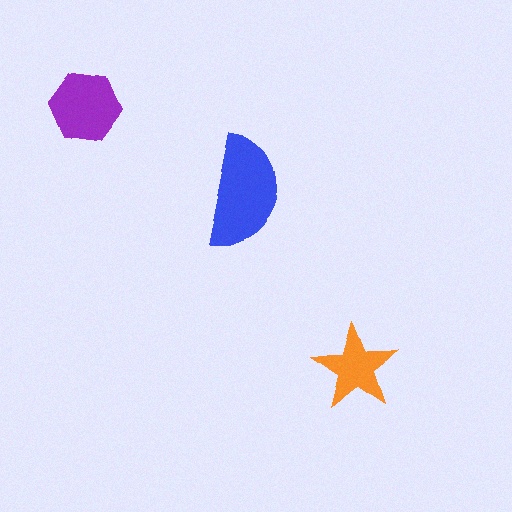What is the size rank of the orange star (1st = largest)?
3rd.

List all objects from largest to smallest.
The blue semicircle, the purple hexagon, the orange star.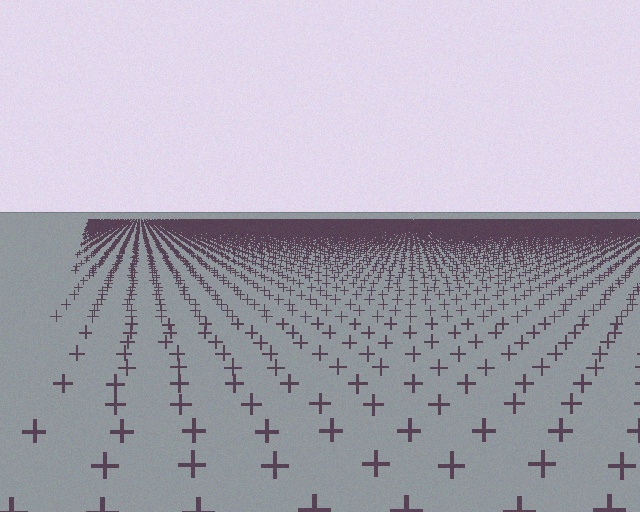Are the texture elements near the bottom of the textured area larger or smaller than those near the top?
Larger. Near the bottom, elements are closer to the viewer and appear at a bigger on-screen size.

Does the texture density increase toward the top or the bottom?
Density increases toward the top.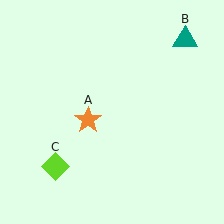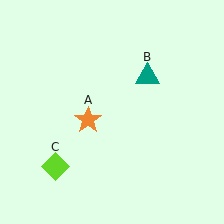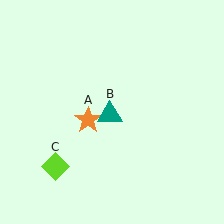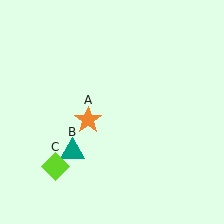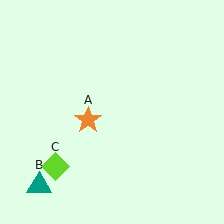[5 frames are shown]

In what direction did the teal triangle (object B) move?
The teal triangle (object B) moved down and to the left.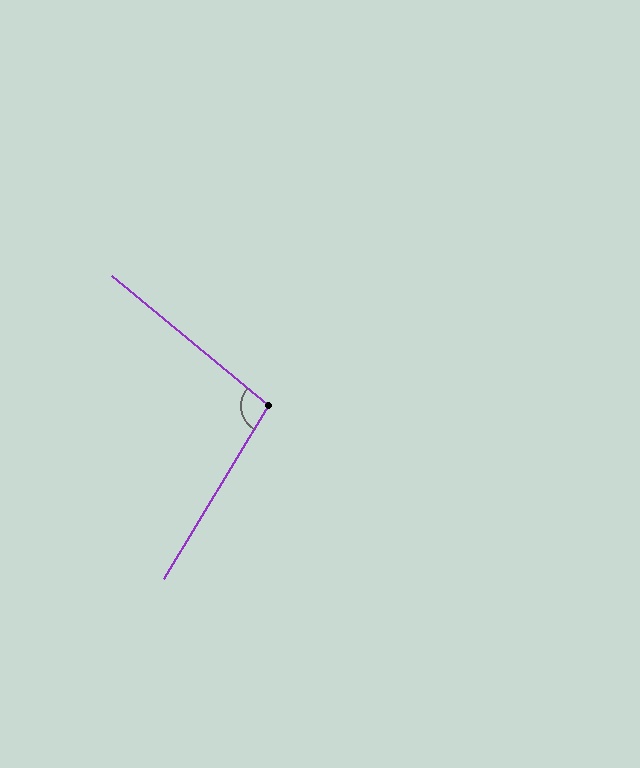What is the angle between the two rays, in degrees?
Approximately 99 degrees.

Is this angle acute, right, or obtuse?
It is obtuse.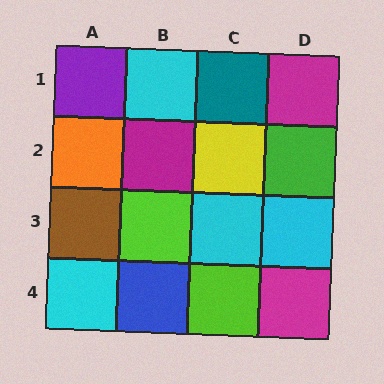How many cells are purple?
1 cell is purple.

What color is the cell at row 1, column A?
Purple.